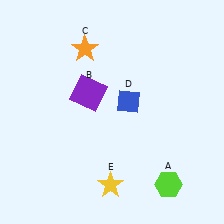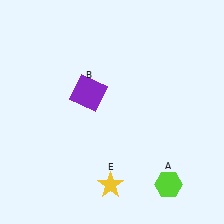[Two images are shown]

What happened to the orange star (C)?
The orange star (C) was removed in Image 2. It was in the top-left area of Image 1.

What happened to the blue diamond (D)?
The blue diamond (D) was removed in Image 2. It was in the top-right area of Image 1.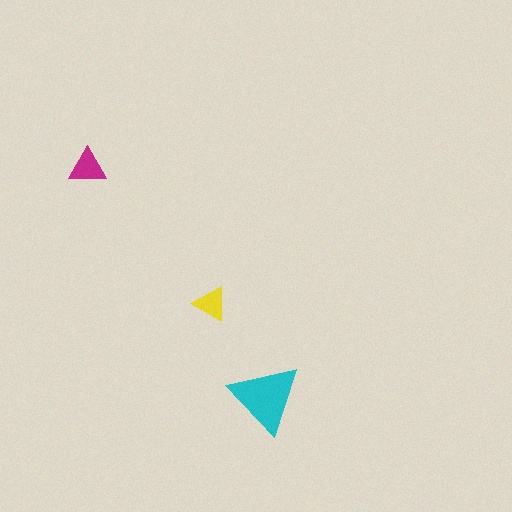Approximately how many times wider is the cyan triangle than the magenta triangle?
About 2 times wider.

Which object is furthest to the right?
The cyan triangle is rightmost.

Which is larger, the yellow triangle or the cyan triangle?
The cyan one.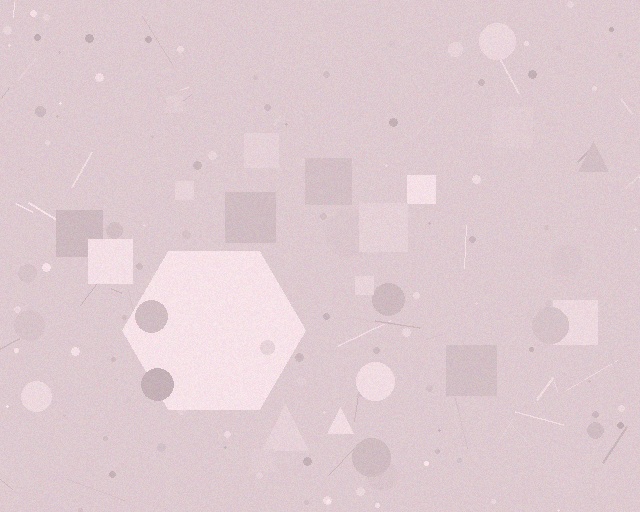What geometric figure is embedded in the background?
A hexagon is embedded in the background.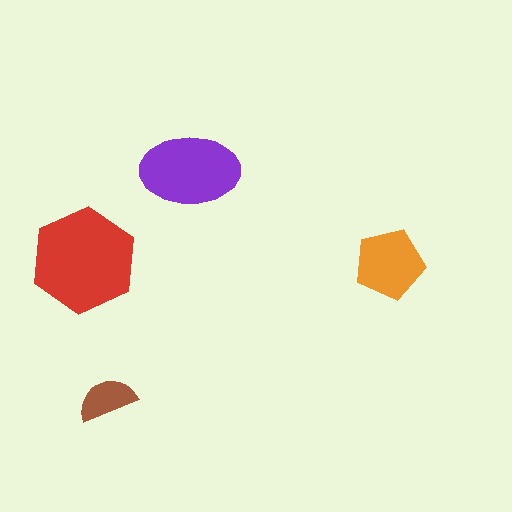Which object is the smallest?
The brown semicircle.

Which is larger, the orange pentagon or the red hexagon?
The red hexagon.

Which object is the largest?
The red hexagon.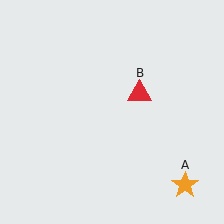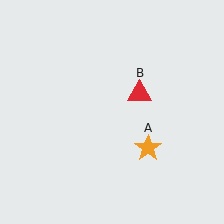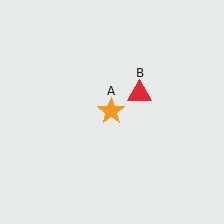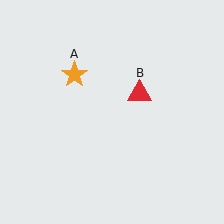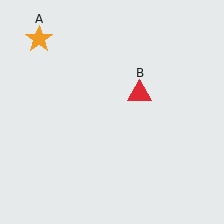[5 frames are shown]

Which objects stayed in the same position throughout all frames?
Red triangle (object B) remained stationary.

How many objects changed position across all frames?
1 object changed position: orange star (object A).